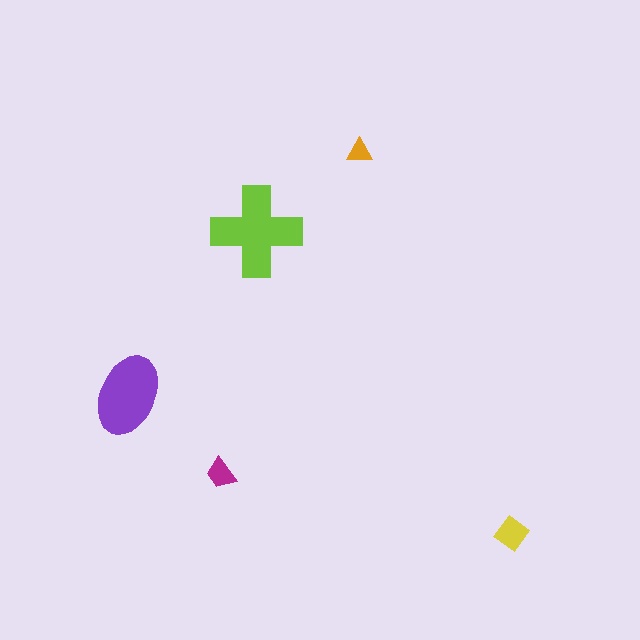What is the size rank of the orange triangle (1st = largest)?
5th.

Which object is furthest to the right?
The yellow diamond is rightmost.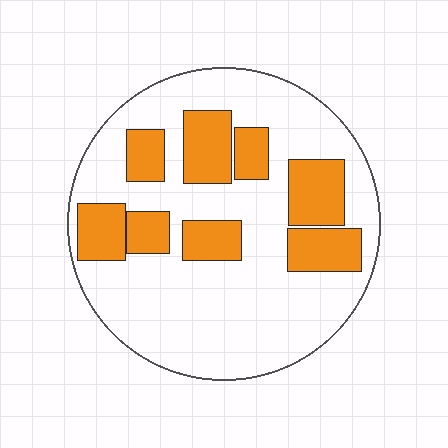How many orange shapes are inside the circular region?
8.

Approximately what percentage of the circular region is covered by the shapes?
Approximately 30%.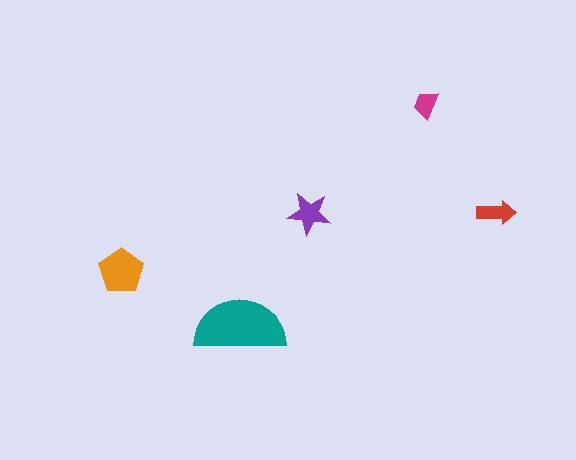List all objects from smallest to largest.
The magenta trapezoid, the red arrow, the purple star, the orange pentagon, the teal semicircle.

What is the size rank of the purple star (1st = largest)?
3rd.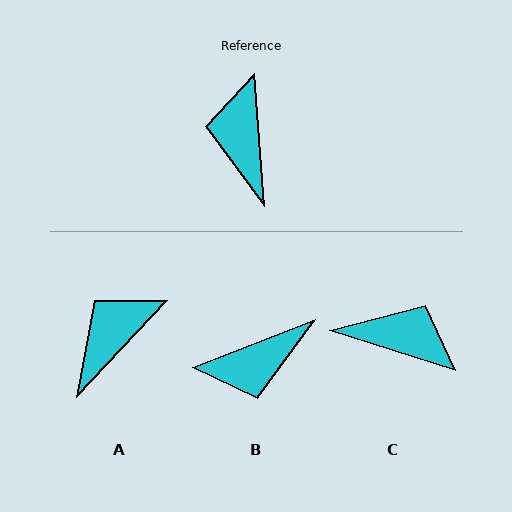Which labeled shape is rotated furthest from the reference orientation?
C, about 112 degrees away.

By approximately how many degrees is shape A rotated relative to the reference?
Approximately 47 degrees clockwise.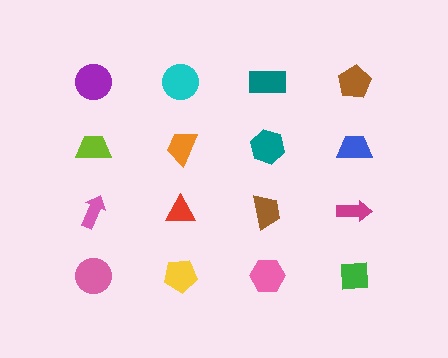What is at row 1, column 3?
A teal rectangle.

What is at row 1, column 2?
A cyan circle.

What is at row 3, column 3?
A brown trapezoid.